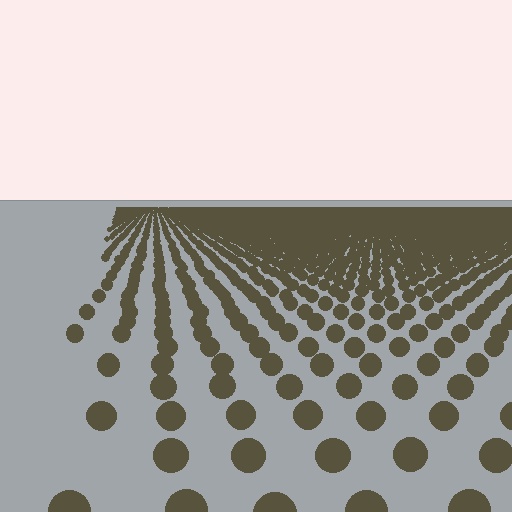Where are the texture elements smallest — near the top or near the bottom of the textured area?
Near the top.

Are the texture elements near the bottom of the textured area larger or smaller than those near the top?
Larger. Near the bottom, elements are closer to the viewer and appear at a bigger on-screen size.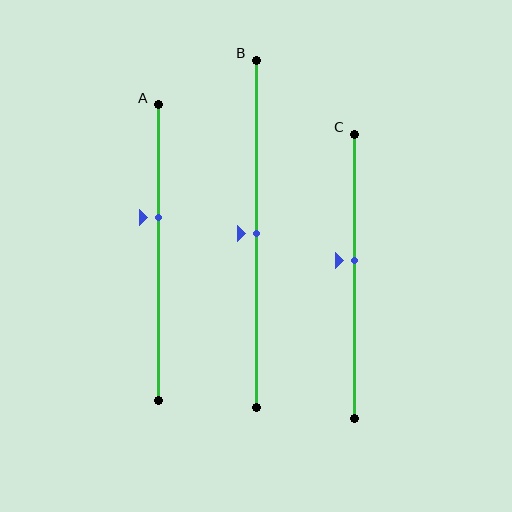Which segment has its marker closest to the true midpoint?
Segment B has its marker closest to the true midpoint.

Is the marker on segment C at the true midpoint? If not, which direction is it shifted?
No, the marker on segment C is shifted upward by about 5% of the segment length.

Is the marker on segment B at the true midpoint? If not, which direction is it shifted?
Yes, the marker on segment B is at the true midpoint.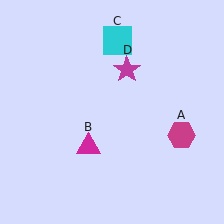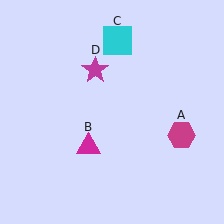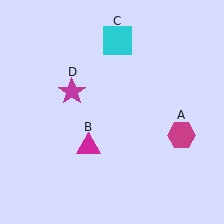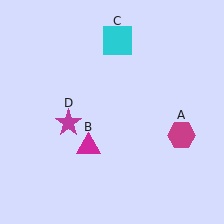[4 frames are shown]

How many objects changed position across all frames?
1 object changed position: magenta star (object D).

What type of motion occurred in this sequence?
The magenta star (object D) rotated counterclockwise around the center of the scene.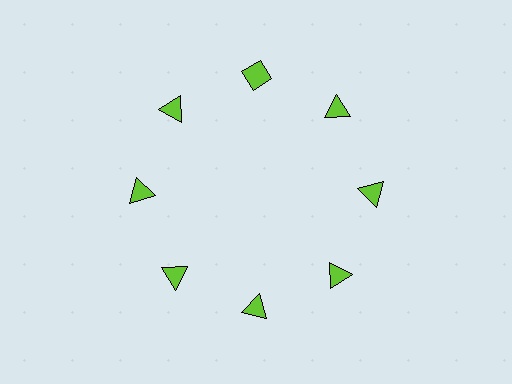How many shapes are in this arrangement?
There are 8 shapes arranged in a ring pattern.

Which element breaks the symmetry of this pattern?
The lime diamond at roughly the 12 o'clock position breaks the symmetry. All other shapes are lime triangles.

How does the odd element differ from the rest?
It has a different shape: diamond instead of triangle.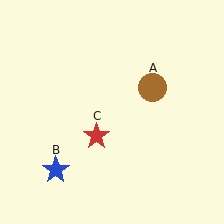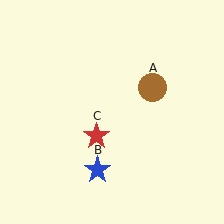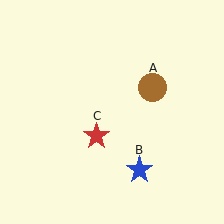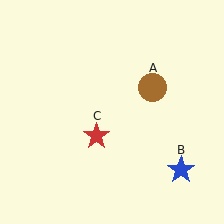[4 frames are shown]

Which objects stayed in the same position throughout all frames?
Brown circle (object A) and red star (object C) remained stationary.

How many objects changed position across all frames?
1 object changed position: blue star (object B).